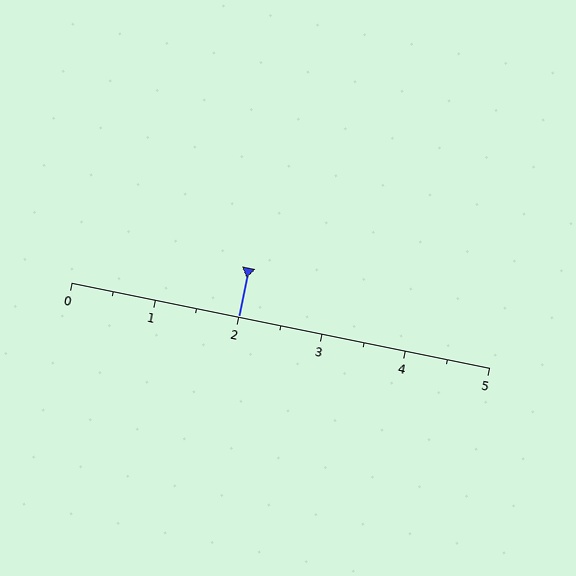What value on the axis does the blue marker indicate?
The marker indicates approximately 2.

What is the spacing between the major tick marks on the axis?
The major ticks are spaced 1 apart.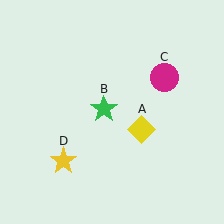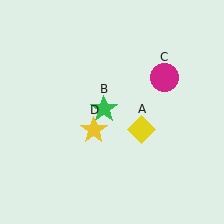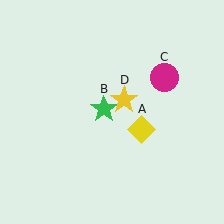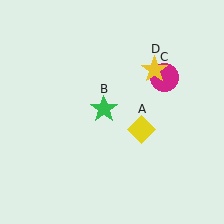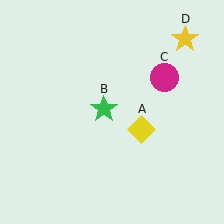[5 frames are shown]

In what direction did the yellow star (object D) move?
The yellow star (object D) moved up and to the right.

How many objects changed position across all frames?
1 object changed position: yellow star (object D).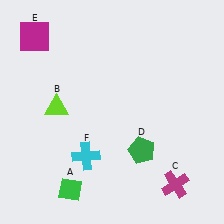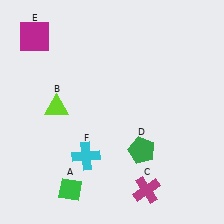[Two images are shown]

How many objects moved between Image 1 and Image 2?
1 object moved between the two images.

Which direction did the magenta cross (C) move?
The magenta cross (C) moved left.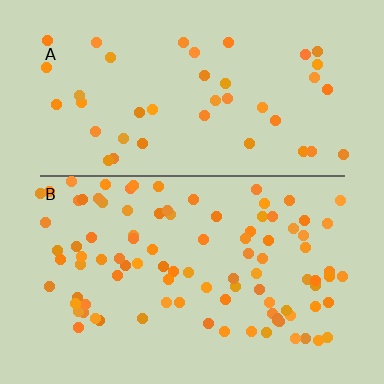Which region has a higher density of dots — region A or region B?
B (the bottom).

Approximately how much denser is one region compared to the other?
Approximately 2.3× — region B over region A.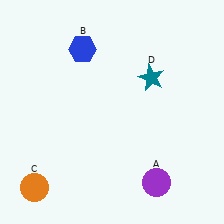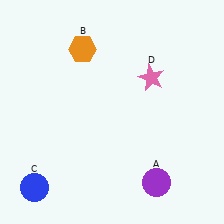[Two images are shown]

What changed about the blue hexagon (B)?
In Image 1, B is blue. In Image 2, it changed to orange.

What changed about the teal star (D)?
In Image 1, D is teal. In Image 2, it changed to pink.